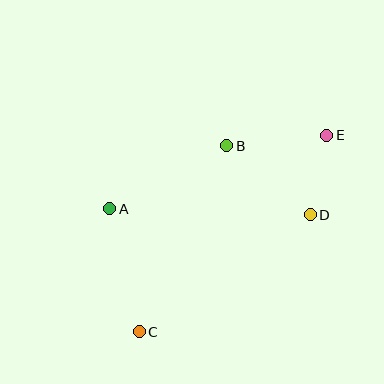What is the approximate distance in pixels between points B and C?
The distance between B and C is approximately 206 pixels.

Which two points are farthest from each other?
Points C and E are farthest from each other.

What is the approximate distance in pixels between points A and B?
The distance between A and B is approximately 133 pixels.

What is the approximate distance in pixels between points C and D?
The distance between C and D is approximately 207 pixels.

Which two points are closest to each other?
Points D and E are closest to each other.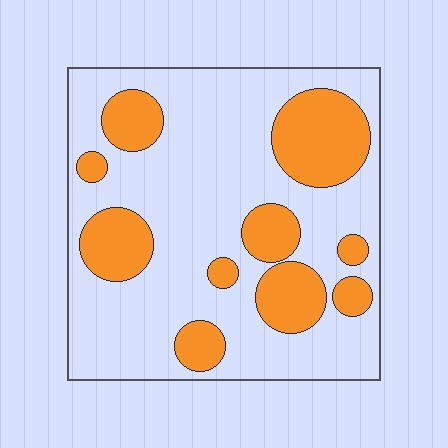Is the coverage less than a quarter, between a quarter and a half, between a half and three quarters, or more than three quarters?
Between a quarter and a half.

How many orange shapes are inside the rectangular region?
10.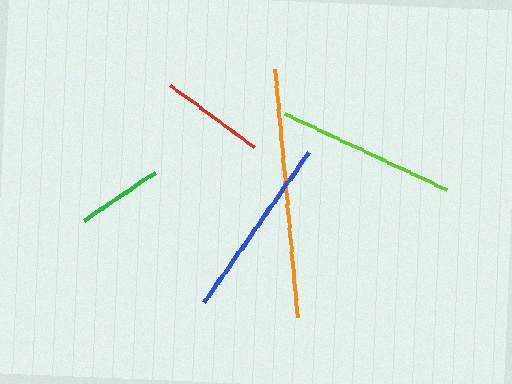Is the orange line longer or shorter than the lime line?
The orange line is longer than the lime line.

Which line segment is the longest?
The orange line is the longest at approximately 249 pixels.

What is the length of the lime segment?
The lime segment is approximately 179 pixels long.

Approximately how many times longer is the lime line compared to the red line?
The lime line is approximately 1.7 times the length of the red line.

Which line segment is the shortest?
The green line is the shortest at approximately 85 pixels.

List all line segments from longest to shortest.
From longest to shortest: orange, blue, lime, red, green.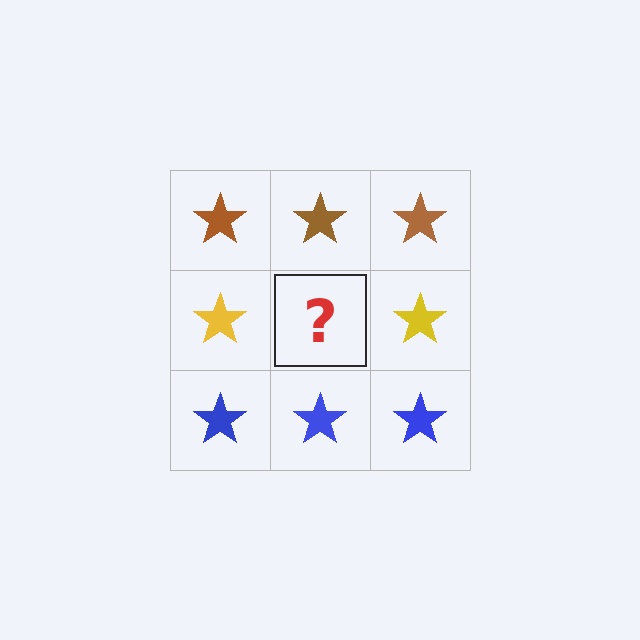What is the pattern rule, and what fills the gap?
The rule is that each row has a consistent color. The gap should be filled with a yellow star.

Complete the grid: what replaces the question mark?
The question mark should be replaced with a yellow star.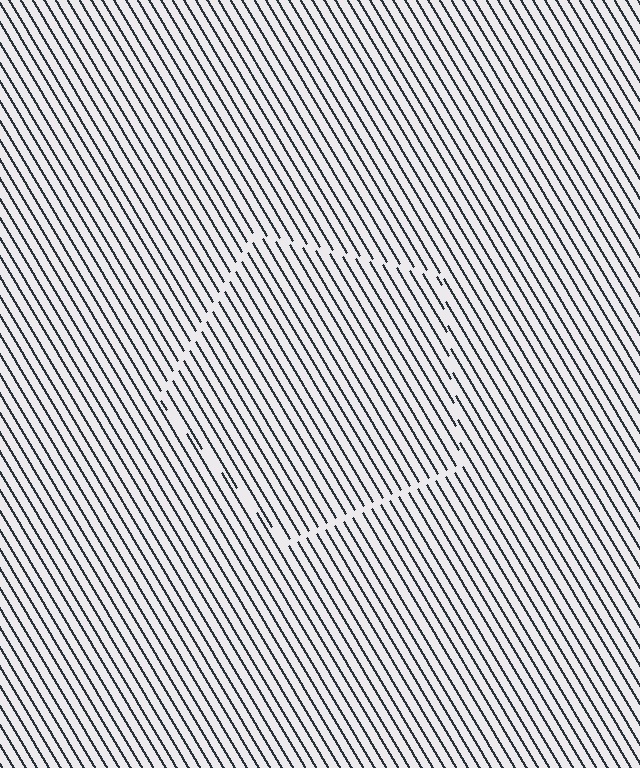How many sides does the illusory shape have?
5 sides — the line-ends trace a pentagon.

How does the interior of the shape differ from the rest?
The interior of the shape contains the same grating, shifted by half a period — the contour is defined by the phase discontinuity where line-ends from the inner and outer gratings abut.